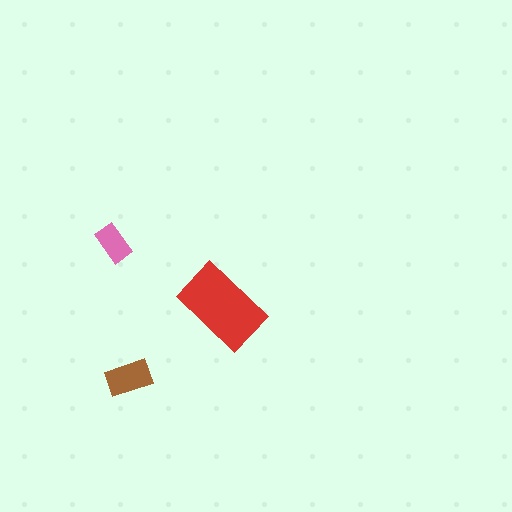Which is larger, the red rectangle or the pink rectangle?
The red one.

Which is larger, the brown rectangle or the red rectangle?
The red one.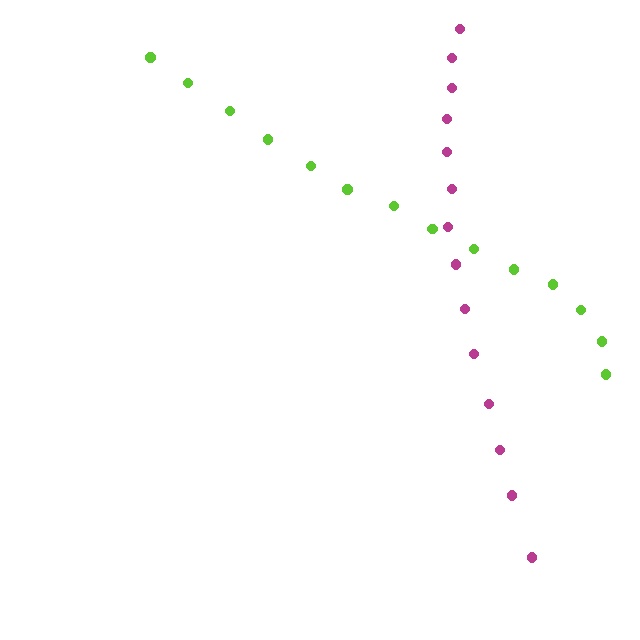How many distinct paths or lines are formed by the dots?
There are 2 distinct paths.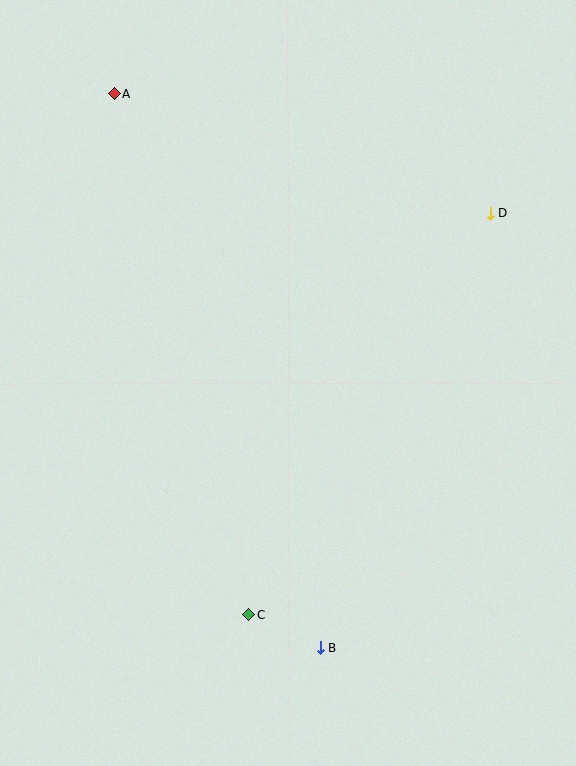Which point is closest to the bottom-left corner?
Point C is closest to the bottom-left corner.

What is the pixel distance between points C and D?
The distance between C and D is 468 pixels.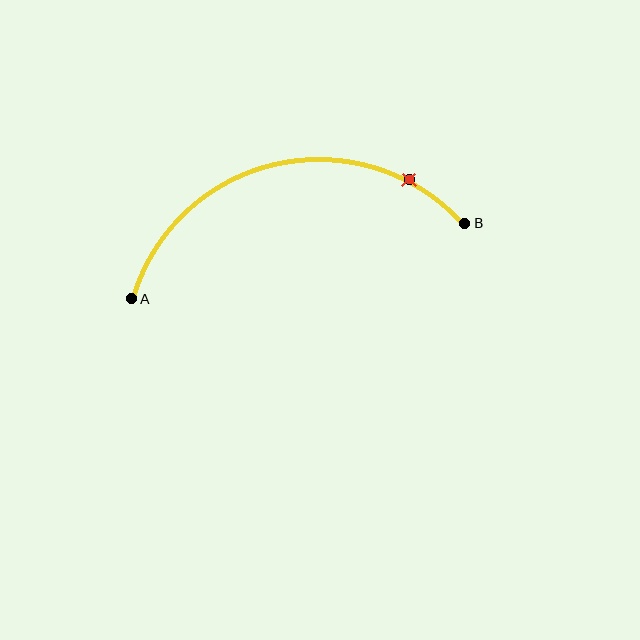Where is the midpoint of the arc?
The arc midpoint is the point on the curve farthest from the straight line joining A and B. It sits above that line.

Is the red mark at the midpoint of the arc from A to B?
No. The red mark lies on the arc but is closer to endpoint B. The arc midpoint would be at the point on the curve equidistant along the arc from both A and B.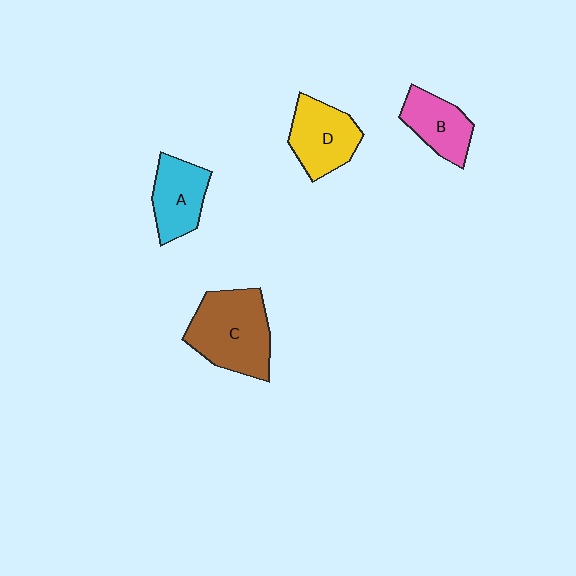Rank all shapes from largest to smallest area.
From largest to smallest: C (brown), D (yellow), A (cyan), B (pink).